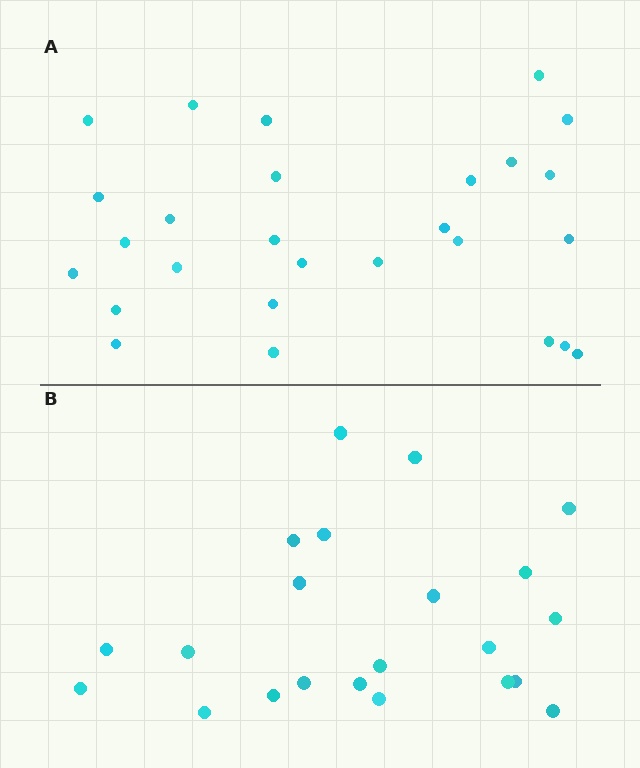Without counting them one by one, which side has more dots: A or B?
Region A (the top region) has more dots.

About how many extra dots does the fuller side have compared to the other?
Region A has about 5 more dots than region B.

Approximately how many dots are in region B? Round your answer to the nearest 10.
About 20 dots. (The exact count is 22, which rounds to 20.)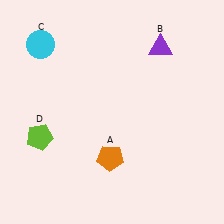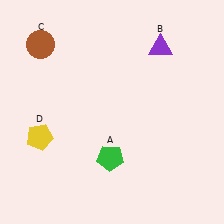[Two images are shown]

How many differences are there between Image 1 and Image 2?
There are 3 differences between the two images.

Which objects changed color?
A changed from orange to green. C changed from cyan to brown. D changed from lime to yellow.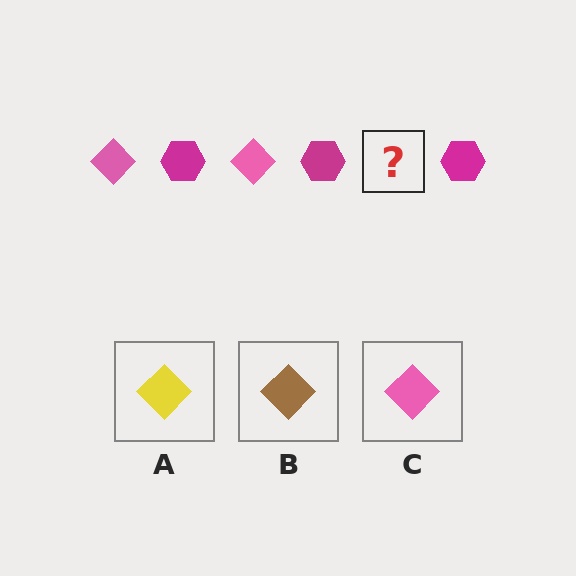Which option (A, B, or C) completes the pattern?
C.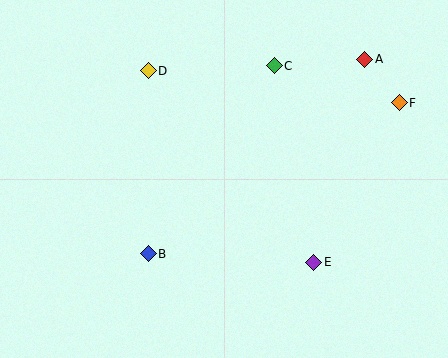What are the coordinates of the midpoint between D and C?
The midpoint between D and C is at (211, 68).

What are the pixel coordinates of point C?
Point C is at (274, 66).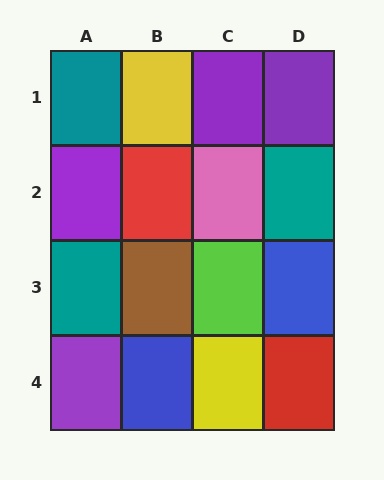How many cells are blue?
2 cells are blue.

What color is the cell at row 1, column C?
Purple.